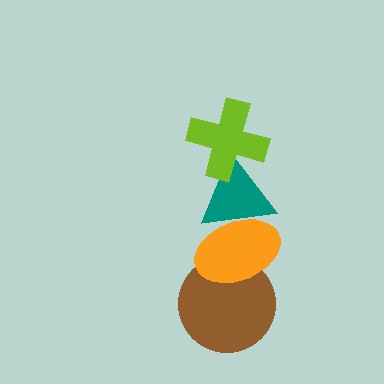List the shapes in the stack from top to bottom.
From top to bottom: the lime cross, the teal triangle, the orange ellipse, the brown circle.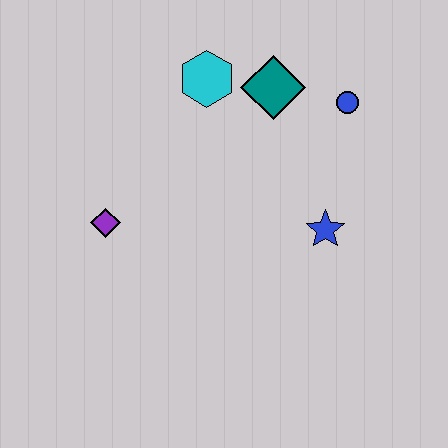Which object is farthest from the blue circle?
The purple diamond is farthest from the blue circle.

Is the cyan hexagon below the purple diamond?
No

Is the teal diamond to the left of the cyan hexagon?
No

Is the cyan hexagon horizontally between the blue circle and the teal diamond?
No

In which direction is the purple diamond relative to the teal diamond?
The purple diamond is to the left of the teal diamond.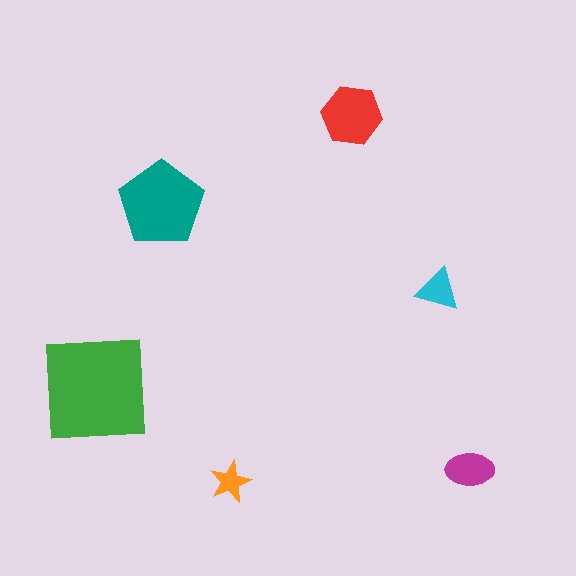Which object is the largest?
The green square.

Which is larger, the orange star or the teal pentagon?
The teal pentagon.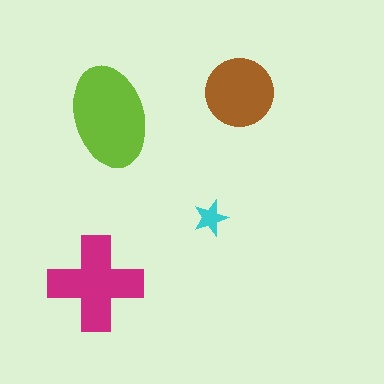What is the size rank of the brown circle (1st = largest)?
3rd.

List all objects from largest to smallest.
The lime ellipse, the magenta cross, the brown circle, the cyan star.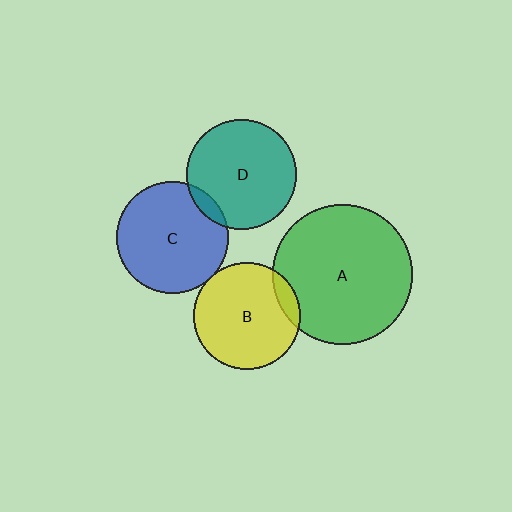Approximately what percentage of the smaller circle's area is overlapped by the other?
Approximately 5%.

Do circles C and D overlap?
Yes.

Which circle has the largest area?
Circle A (green).